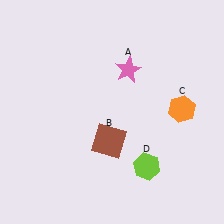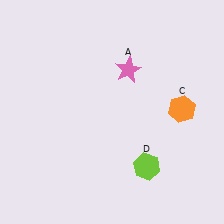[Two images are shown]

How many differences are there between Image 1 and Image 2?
There is 1 difference between the two images.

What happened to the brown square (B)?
The brown square (B) was removed in Image 2. It was in the bottom-left area of Image 1.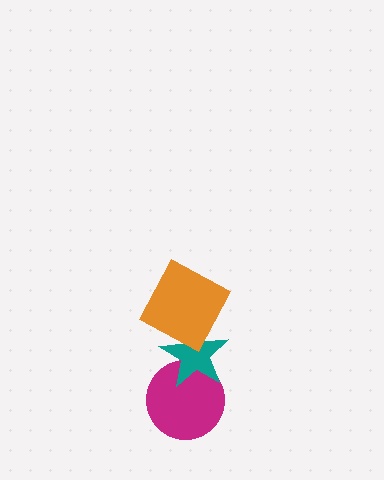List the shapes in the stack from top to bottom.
From top to bottom: the orange square, the teal star, the magenta circle.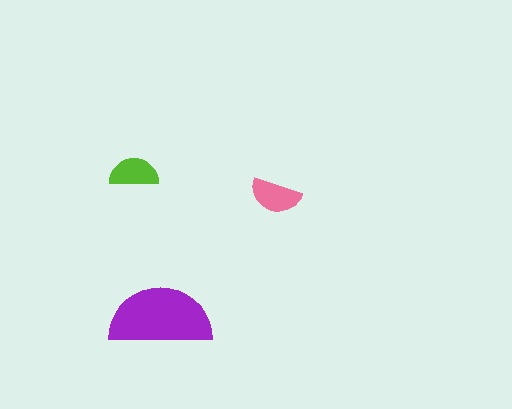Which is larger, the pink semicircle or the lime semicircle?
The pink one.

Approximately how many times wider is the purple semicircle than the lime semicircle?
About 2 times wider.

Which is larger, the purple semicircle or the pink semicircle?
The purple one.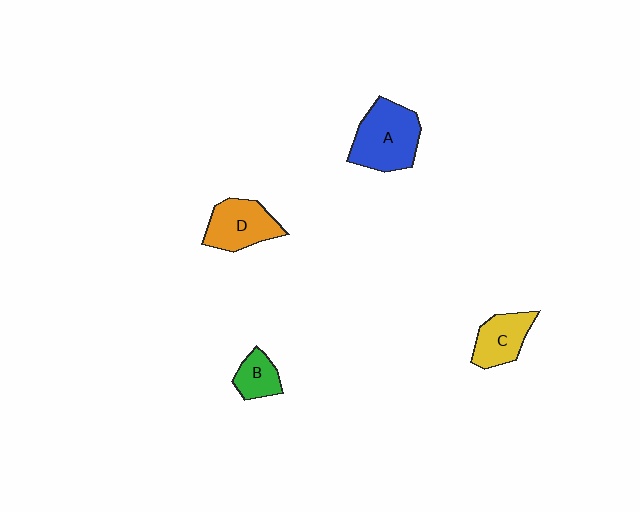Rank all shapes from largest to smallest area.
From largest to smallest: A (blue), D (orange), C (yellow), B (green).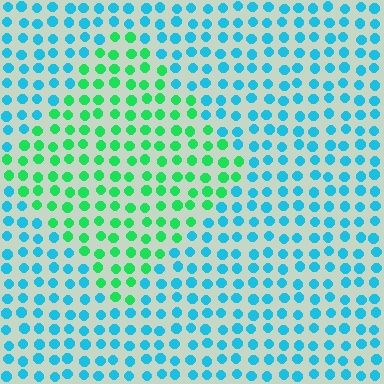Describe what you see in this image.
The image is filled with small cyan elements in a uniform arrangement. A diamond-shaped region is visible where the elements are tinted to a slightly different hue, forming a subtle color boundary.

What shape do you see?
I see a diamond.